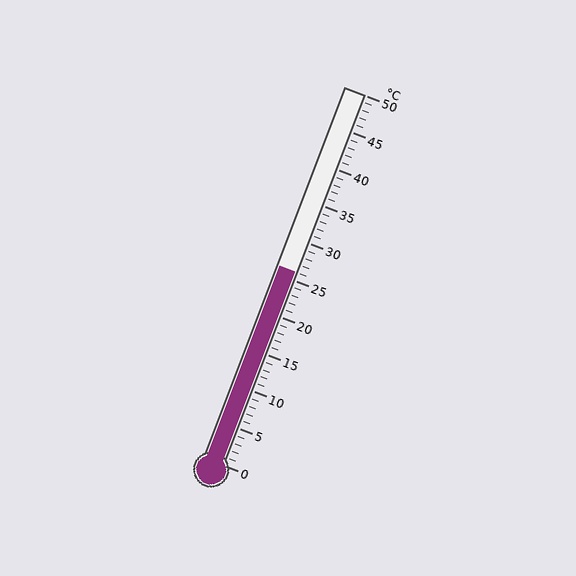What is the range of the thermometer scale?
The thermometer scale ranges from 0°C to 50°C.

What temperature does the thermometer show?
The thermometer shows approximately 26°C.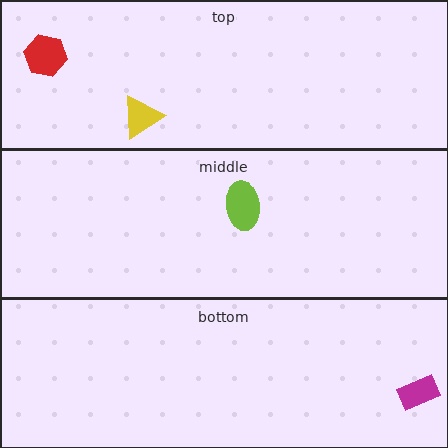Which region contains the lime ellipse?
The middle region.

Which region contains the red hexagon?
The top region.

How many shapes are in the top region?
2.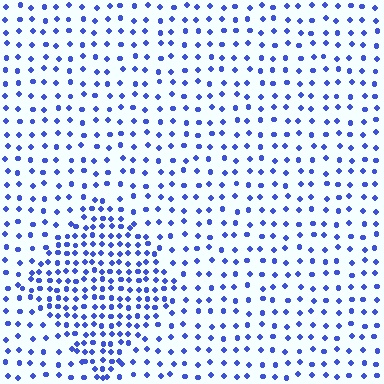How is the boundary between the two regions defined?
The boundary is defined by a change in element density (approximately 2.1x ratio). All elements are the same color, size, and shape.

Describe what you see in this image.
The image contains small blue elements arranged at two different densities. A diamond-shaped region is visible where the elements are more densely packed than the surrounding area.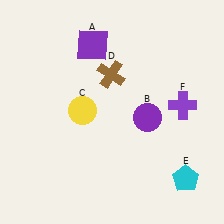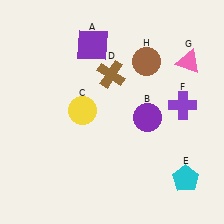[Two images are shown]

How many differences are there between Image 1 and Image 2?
There are 2 differences between the two images.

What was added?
A pink triangle (G), a brown circle (H) were added in Image 2.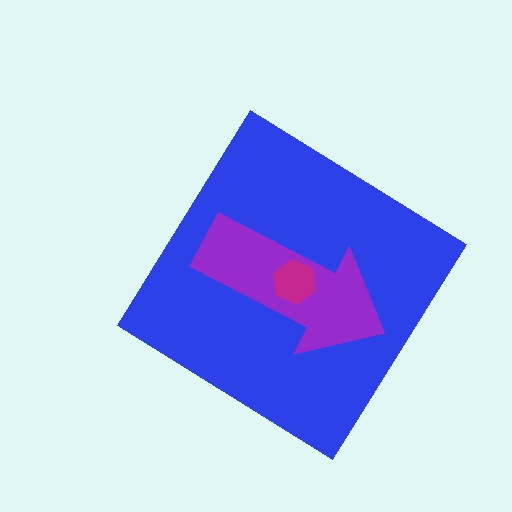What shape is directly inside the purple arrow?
The magenta hexagon.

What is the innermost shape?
The magenta hexagon.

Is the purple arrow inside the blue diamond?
Yes.